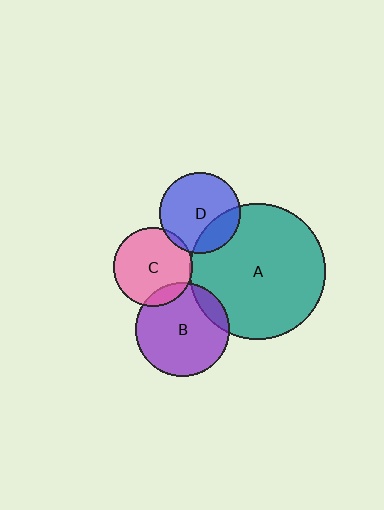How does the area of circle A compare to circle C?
Approximately 3.0 times.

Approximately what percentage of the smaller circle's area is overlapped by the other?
Approximately 15%.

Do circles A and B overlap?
Yes.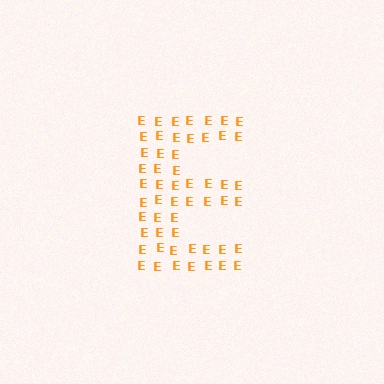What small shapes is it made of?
It is made of small letter E's.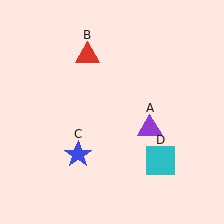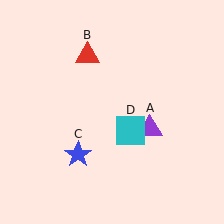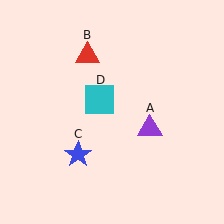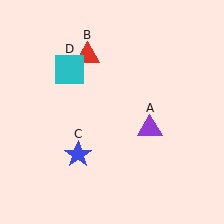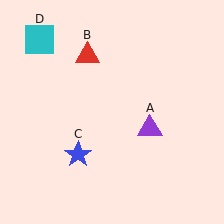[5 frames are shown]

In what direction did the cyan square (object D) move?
The cyan square (object D) moved up and to the left.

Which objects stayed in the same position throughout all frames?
Purple triangle (object A) and red triangle (object B) and blue star (object C) remained stationary.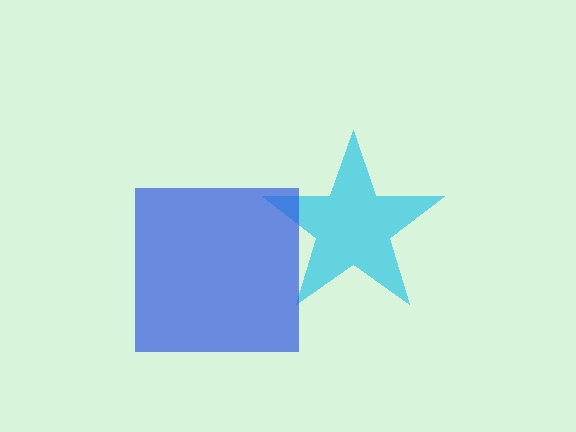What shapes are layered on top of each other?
The layered shapes are: a cyan star, a blue square.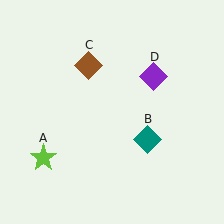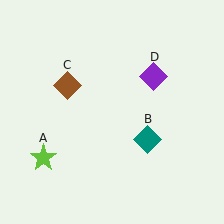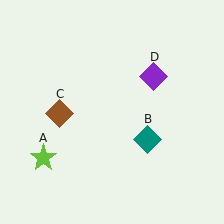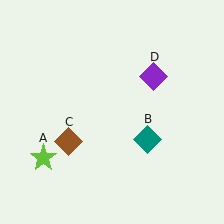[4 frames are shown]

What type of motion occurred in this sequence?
The brown diamond (object C) rotated counterclockwise around the center of the scene.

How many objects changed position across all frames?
1 object changed position: brown diamond (object C).